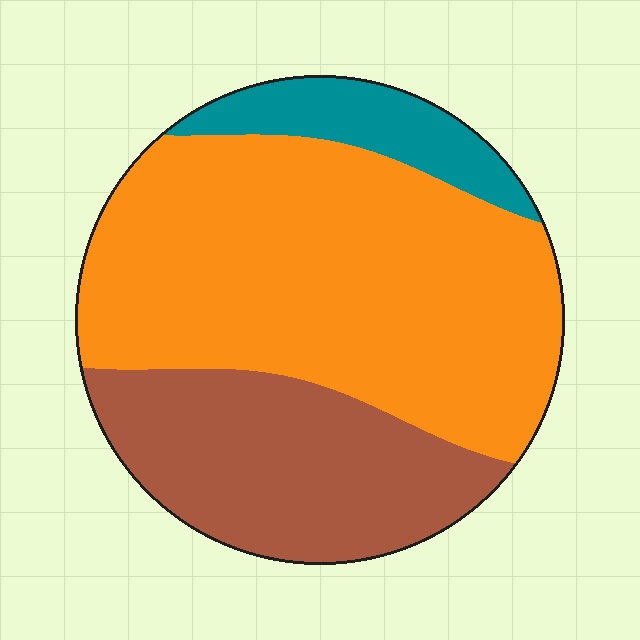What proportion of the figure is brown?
Brown covers 30% of the figure.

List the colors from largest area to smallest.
From largest to smallest: orange, brown, teal.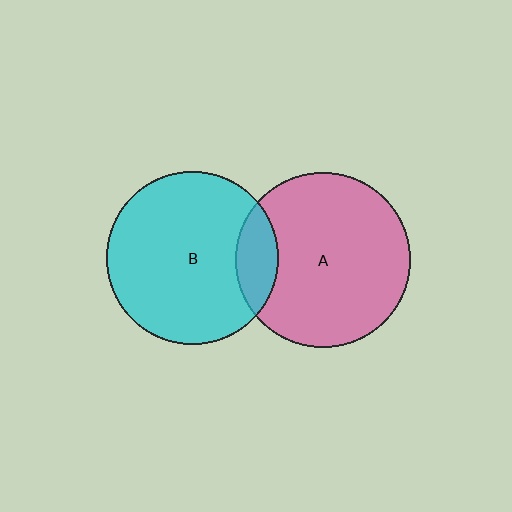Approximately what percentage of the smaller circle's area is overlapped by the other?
Approximately 15%.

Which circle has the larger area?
Circle A (pink).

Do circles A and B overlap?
Yes.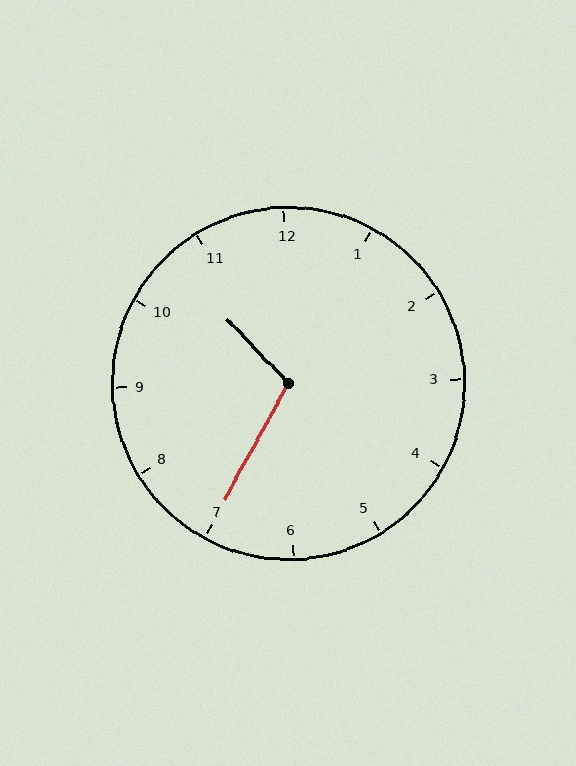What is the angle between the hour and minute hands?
Approximately 108 degrees.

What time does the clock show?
10:35.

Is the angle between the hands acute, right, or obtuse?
It is obtuse.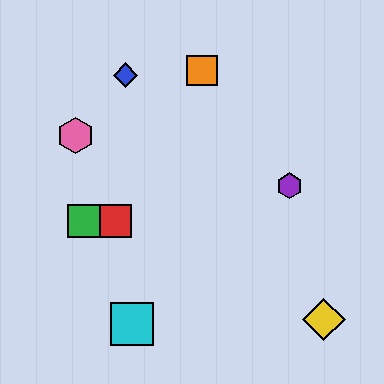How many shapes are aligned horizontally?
2 shapes (the red square, the green square) are aligned horizontally.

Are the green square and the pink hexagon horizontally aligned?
No, the green square is at y≈221 and the pink hexagon is at y≈136.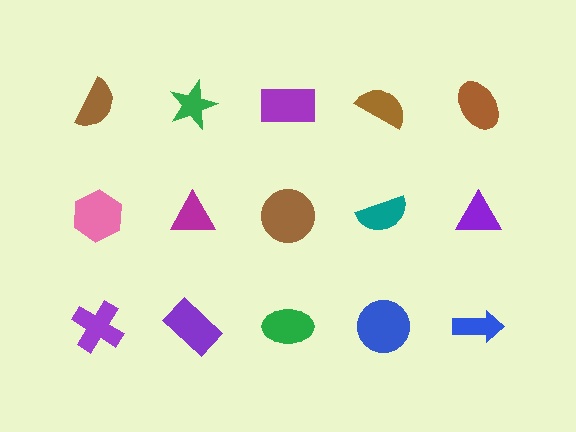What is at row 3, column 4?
A blue circle.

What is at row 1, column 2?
A green star.